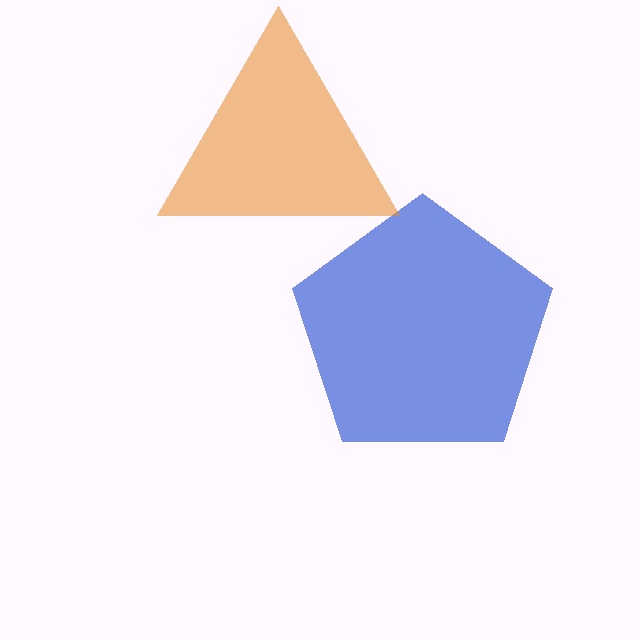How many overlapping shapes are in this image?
There are 2 overlapping shapes in the image.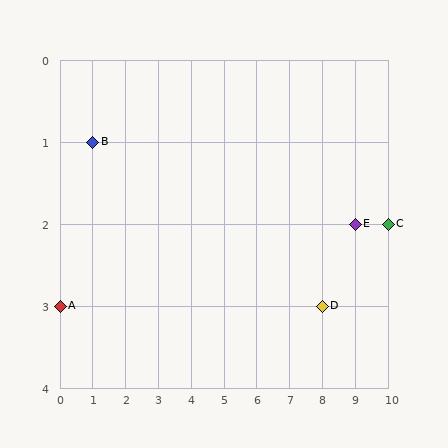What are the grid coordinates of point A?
Point A is at grid coordinates (0, 3).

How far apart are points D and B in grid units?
Points D and B are 7 columns and 2 rows apart (about 7.3 grid units diagonally).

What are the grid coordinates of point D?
Point D is at grid coordinates (8, 3).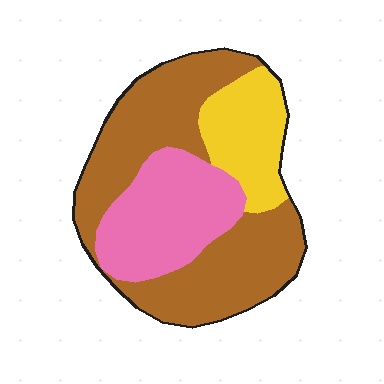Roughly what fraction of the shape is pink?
Pink covers 28% of the shape.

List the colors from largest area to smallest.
From largest to smallest: brown, pink, yellow.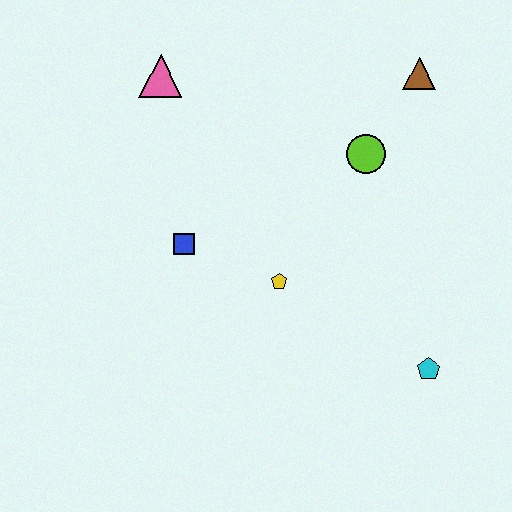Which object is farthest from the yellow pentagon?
The brown triangle is farthest from the yellow pentagon.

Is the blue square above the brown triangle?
No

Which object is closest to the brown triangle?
The lime circle is closest to the brown triangle.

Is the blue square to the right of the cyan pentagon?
No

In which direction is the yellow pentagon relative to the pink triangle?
The yellow pentagon is below the pink triangle.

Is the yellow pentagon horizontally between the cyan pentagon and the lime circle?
No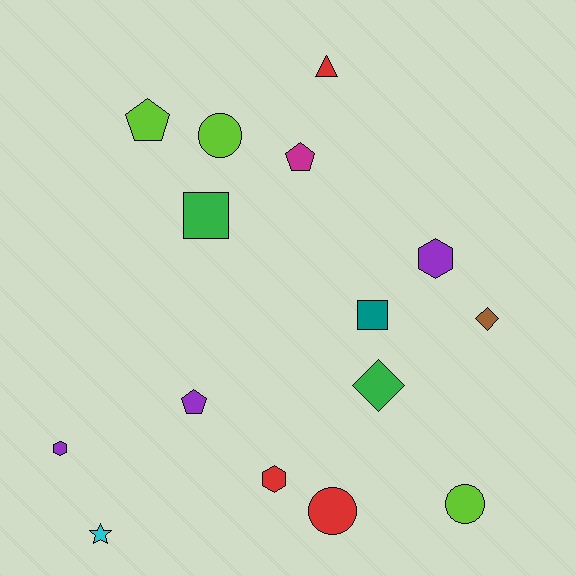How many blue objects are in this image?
There are no blue objects.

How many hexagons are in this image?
There are 3 hexagons.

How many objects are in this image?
There are 15 objects.